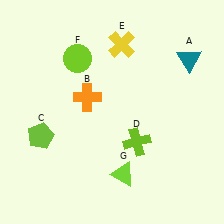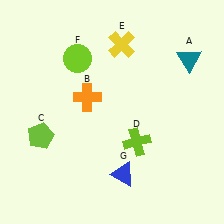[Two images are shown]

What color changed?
The triangle (G) changed from lime in Image 1 to blue in Image 2.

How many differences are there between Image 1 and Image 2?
There is 1 difference between the two images.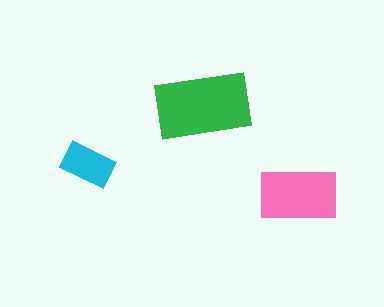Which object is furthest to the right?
The pink rectangle is rightmost.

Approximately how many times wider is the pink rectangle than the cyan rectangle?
About 1.5 times wider.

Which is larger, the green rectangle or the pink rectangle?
The green one.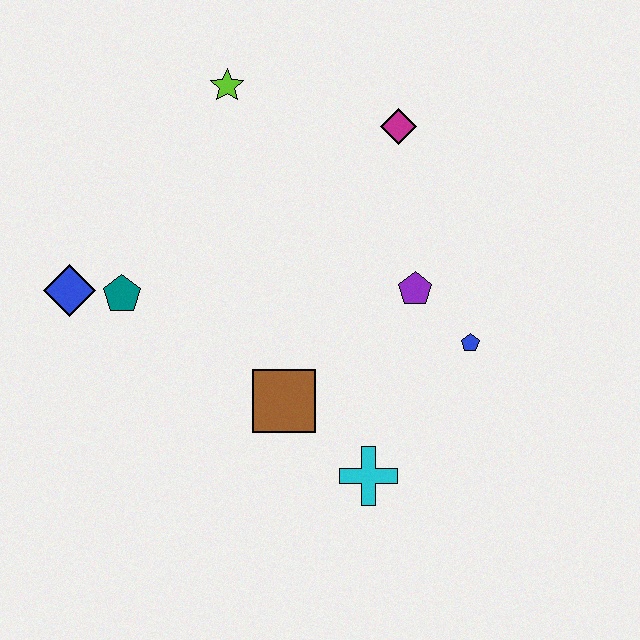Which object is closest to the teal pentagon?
The blue diamond is closest to the teal pentagon.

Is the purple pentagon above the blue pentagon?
Yes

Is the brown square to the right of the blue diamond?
Yes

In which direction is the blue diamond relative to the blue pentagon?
The blue diamond is to the left of the blue pentagon.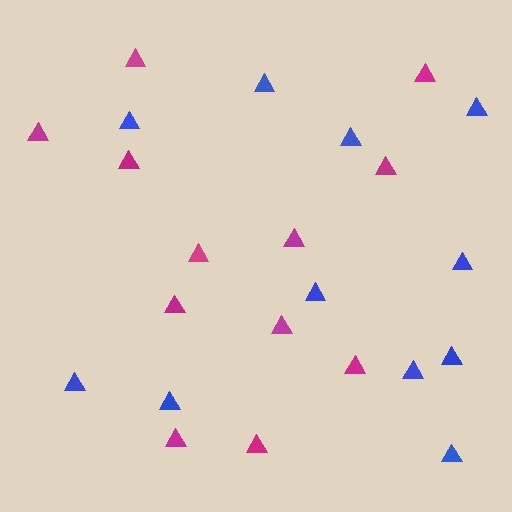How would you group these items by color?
There are 2 groups: one group of magenta triangles (12) and one group of blue triangles (11).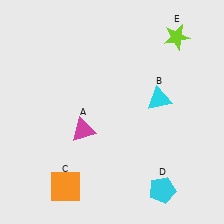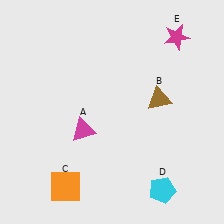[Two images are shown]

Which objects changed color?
B changed from cyan to brown. E changed from lime to magenta.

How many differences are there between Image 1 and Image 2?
There are 2 differences between the two images.